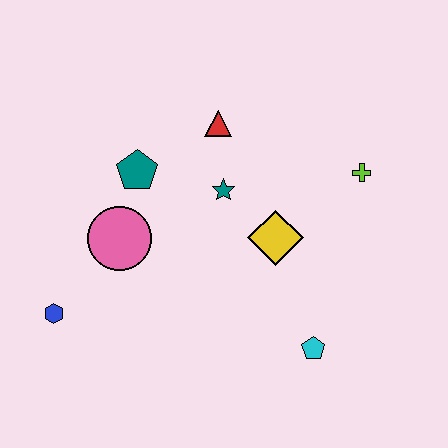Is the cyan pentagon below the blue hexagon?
Yes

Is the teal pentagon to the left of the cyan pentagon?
Yes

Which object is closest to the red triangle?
The teal star is closest to the red triangle.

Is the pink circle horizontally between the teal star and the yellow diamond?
No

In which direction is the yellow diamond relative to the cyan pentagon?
The yellow diamond is above the cyan pentagon.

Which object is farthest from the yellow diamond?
The blue hexagon is farthest from the yellow diamond.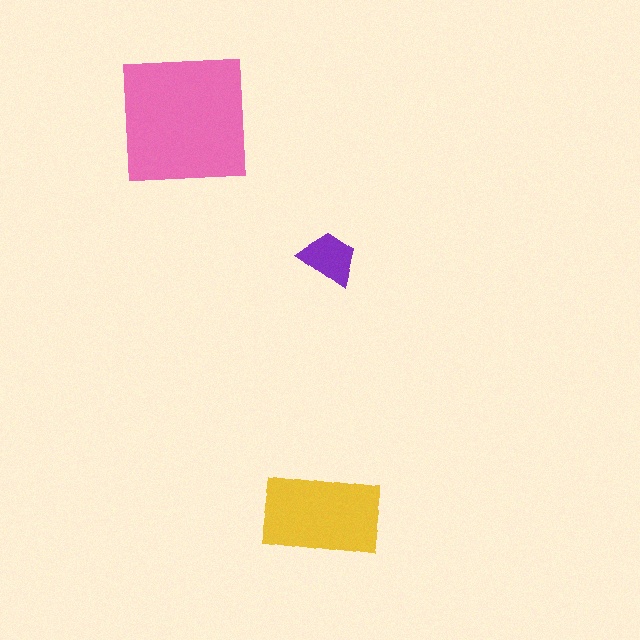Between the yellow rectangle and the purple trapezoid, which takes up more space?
The yellow rectangle.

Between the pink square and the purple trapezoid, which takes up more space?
The pink square.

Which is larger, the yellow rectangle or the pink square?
The pink square.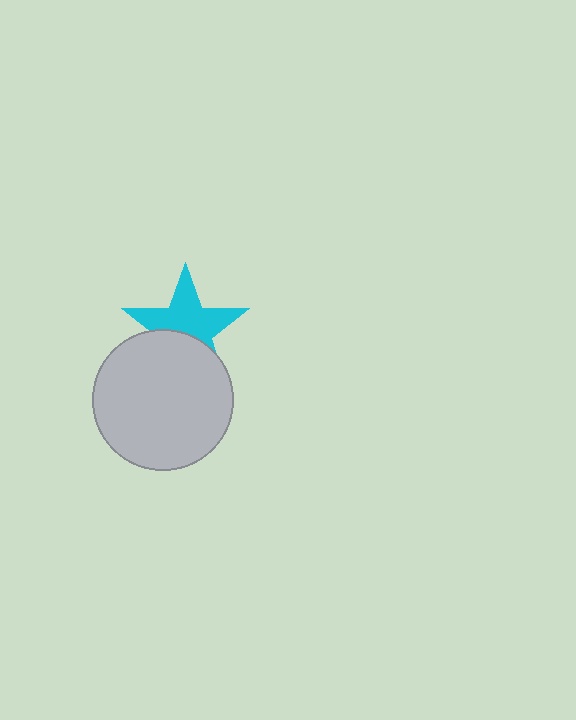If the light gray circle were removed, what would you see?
You would see the complete cyan star.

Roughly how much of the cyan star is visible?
About half of it is visible (roughly 61%).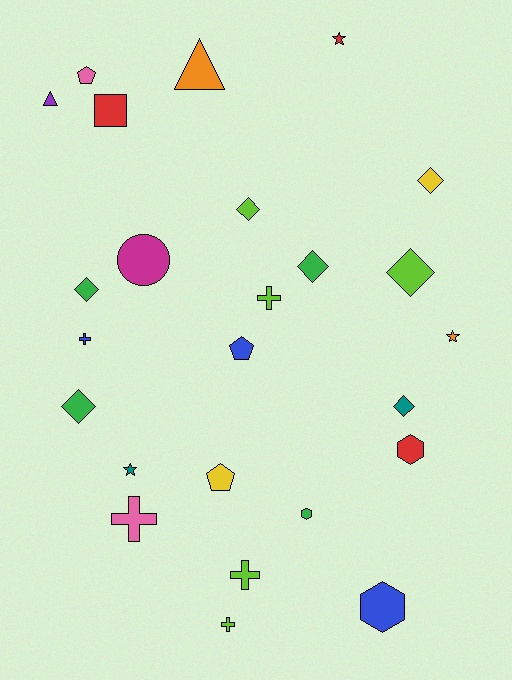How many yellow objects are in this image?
There are 2 yellow objects.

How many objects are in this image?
There are 25 objects.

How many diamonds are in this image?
There are 7 diamonds.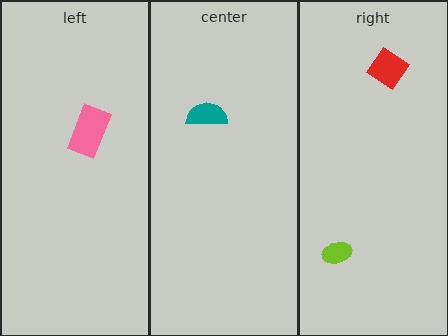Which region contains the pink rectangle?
The left region.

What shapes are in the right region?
The red diamond, the lime ellipse.